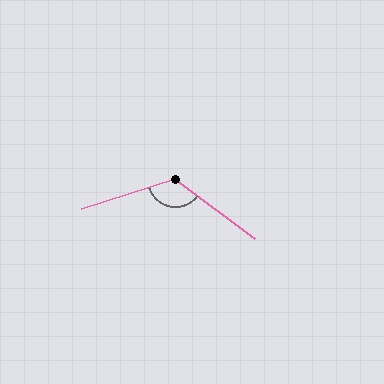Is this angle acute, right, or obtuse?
It is obtuse.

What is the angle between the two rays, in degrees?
Approximately 125 degrees.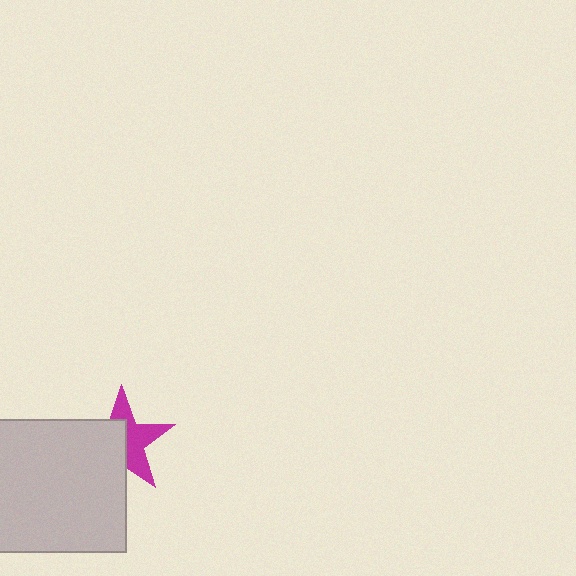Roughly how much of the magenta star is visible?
About half of it is visible (roughly 49%).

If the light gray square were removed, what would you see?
You would see the complete magenta star.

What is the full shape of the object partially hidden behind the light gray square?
The partially hidden object is a magenta star.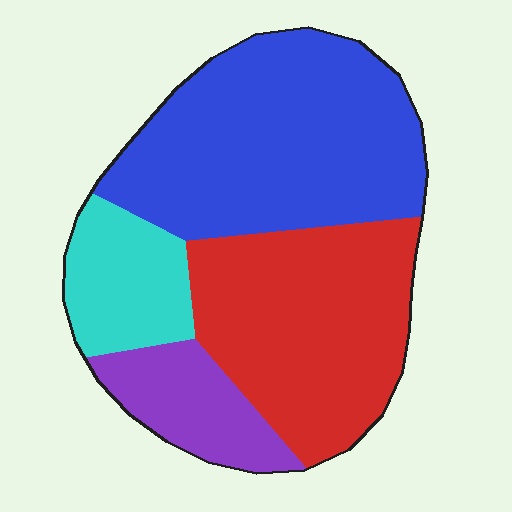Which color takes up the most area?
Blue, at roughly 40%.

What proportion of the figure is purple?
Purple covers roughly 10% of the figure.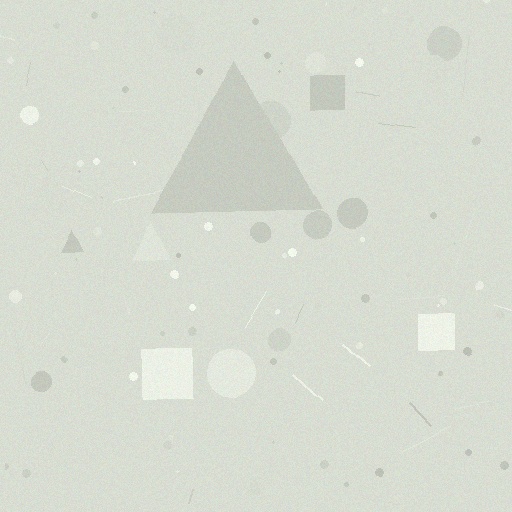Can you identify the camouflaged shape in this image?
The camouflaged shape is a triangle.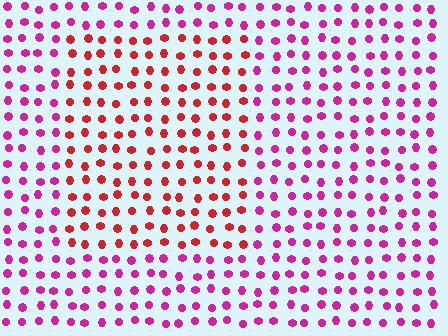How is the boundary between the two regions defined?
The boundary is defined purely by a slight shift in hue (about 40 degrees). Spacing, size, and orientation are identical on both sides.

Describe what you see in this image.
The image is filled with small magenta elements in a uniform arrangement. A rectangle-shaped region is visible where the elements are tinted to a slightly different hue, forming a subtle color boundary.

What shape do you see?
I see a rectangle.